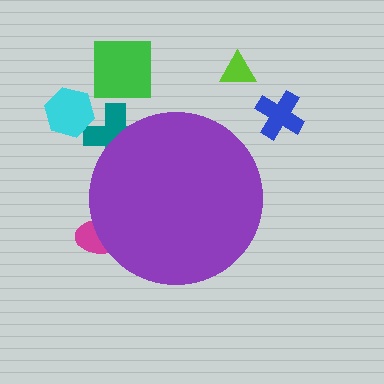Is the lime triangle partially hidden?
No, the lime triangle is fully visible.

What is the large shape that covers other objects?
A purple circle.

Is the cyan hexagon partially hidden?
No, the cyan hexagon is fully visible.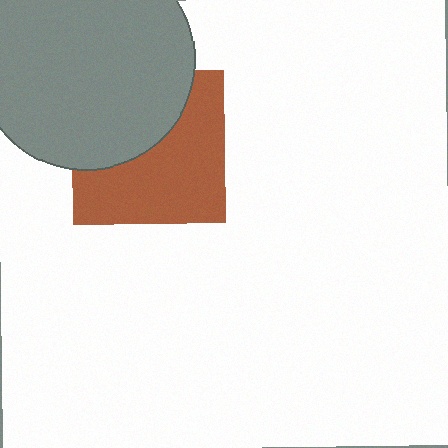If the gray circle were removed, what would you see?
You would see the complete brown square.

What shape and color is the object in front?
The object in front is a gray circle.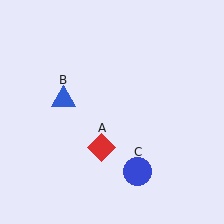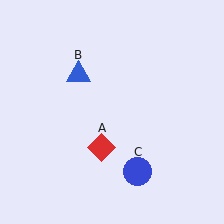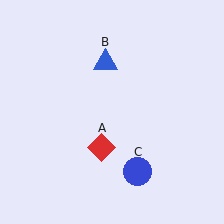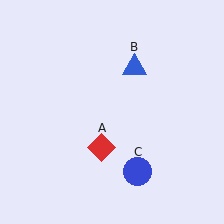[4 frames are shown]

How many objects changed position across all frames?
1 object changed position: blue triangle (object B).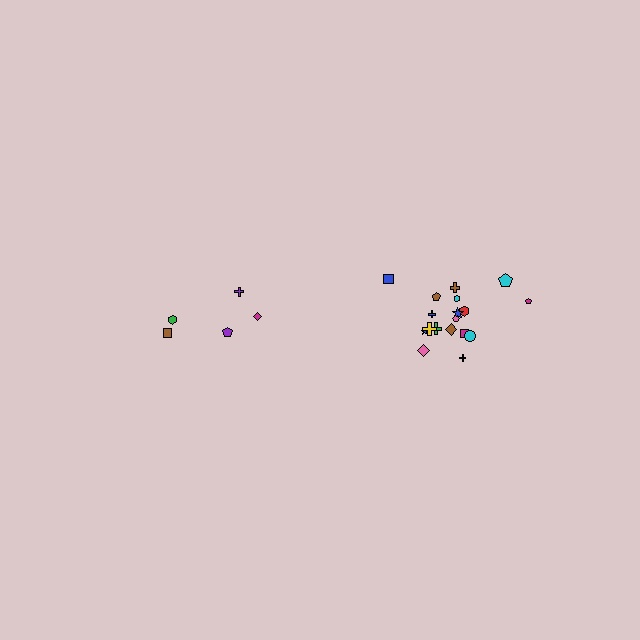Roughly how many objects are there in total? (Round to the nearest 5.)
Roughly 25 objects in total.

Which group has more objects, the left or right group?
The right group.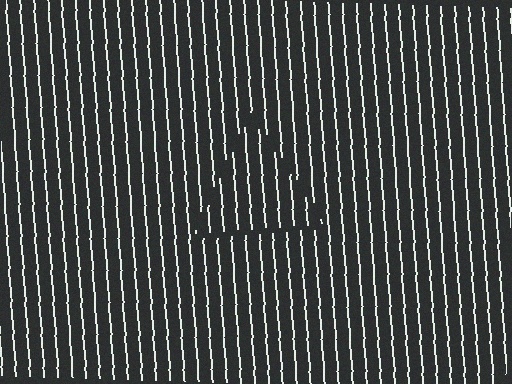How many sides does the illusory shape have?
3 sides — the line-ends trace a triangle.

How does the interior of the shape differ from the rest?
The interior of the shape contains the same grating, shifted by half a period — the contour is defined by the phase discontinuity where line-ends from the inner and outer gratings abut.